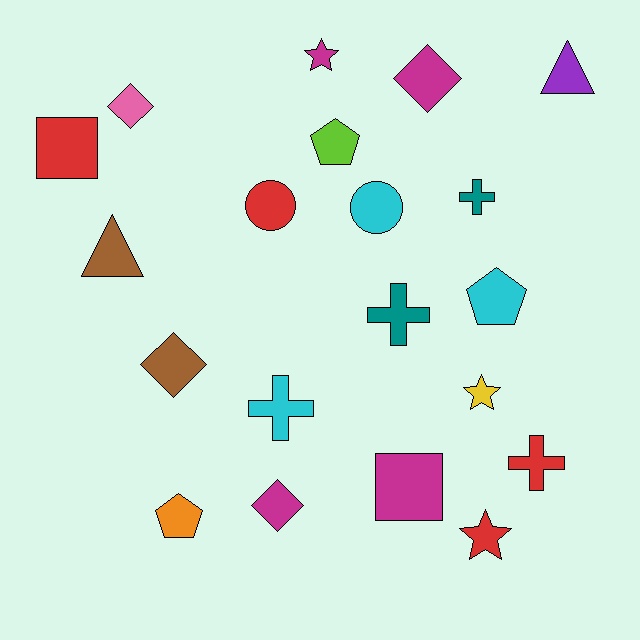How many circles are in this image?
There are 2 circles.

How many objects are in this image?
There are 20 objects.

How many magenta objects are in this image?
There are 4 magenta objects.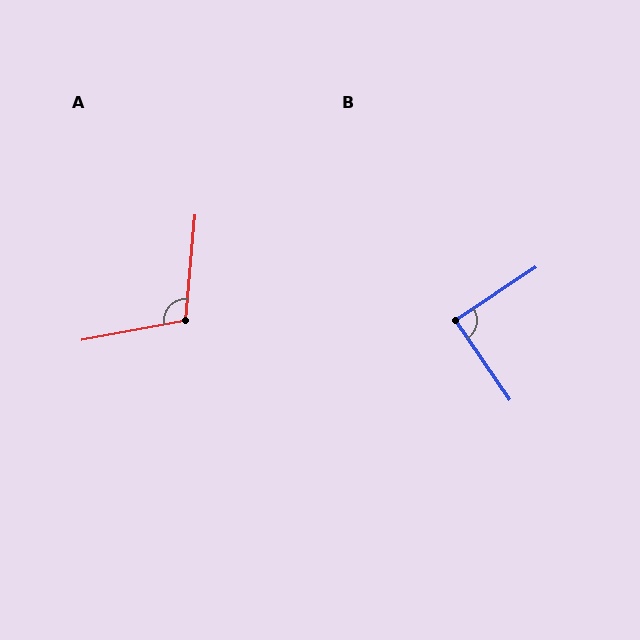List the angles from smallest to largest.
B (89°), A (106°).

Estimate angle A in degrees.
Approximately 106 degrees.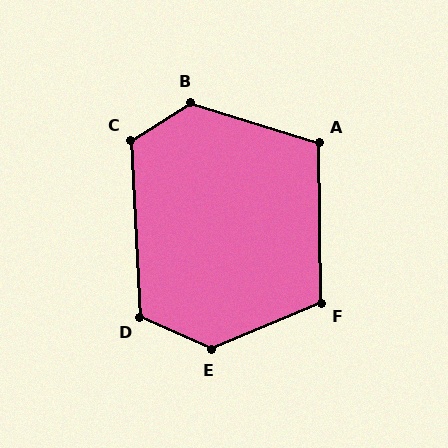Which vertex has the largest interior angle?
E, at approximately 134 degrees.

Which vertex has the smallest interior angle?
A, at approximately 108 degrees.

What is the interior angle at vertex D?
Approximately 117 degrees (obtuse).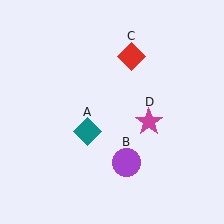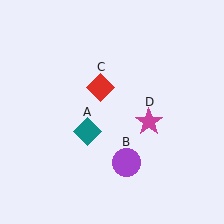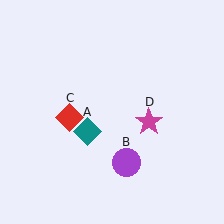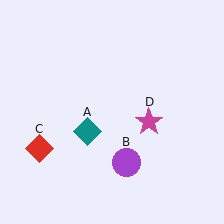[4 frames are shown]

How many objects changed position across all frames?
1 object changed position: red diamond (object C).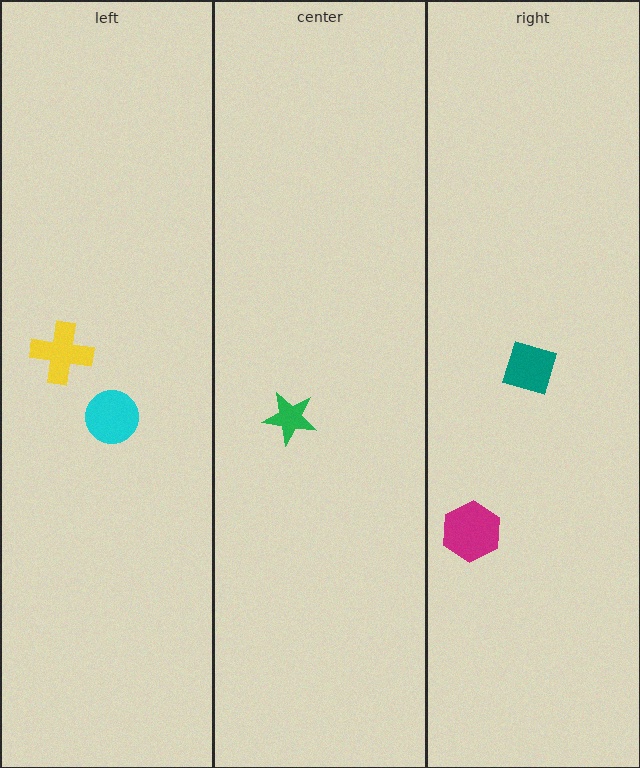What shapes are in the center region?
The green star.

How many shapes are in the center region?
1.